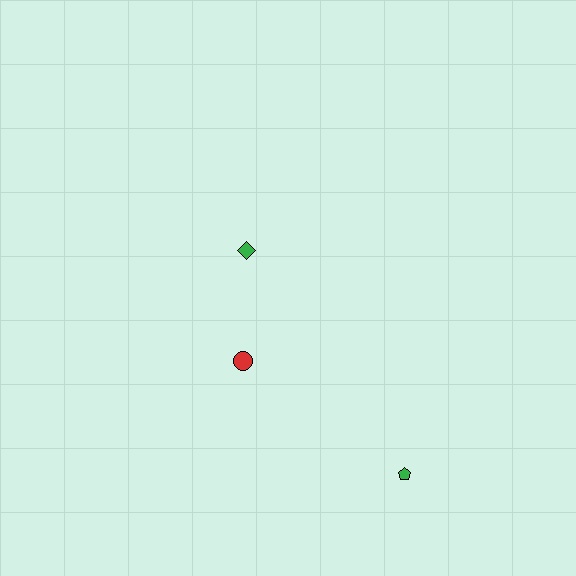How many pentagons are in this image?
There is 1 pentagon.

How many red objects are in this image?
There is 1 red object.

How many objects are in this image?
There are 3 objects.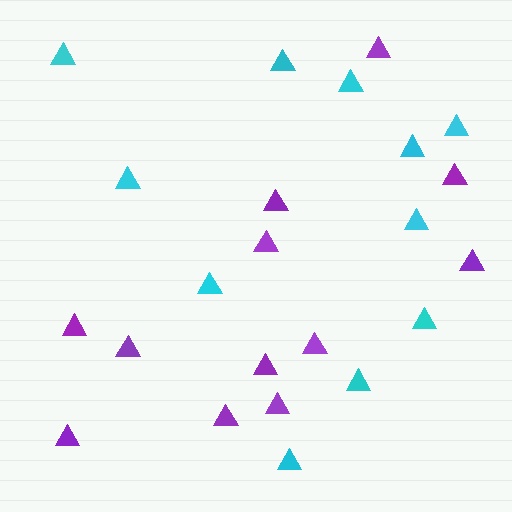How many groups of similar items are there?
There are 2 groups: one group of purple triangles (12) and one group of cyan triangles (11).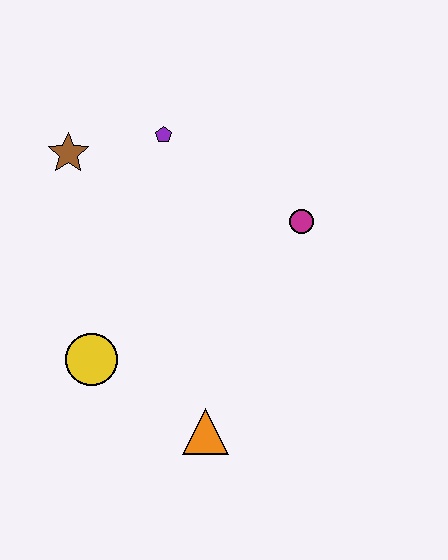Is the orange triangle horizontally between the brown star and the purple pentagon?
No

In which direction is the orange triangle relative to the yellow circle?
The orange triangle is to the right of the yellow circle.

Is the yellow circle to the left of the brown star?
No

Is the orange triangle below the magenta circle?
Yes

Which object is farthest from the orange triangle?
The brown star is farthest from the orange triangle.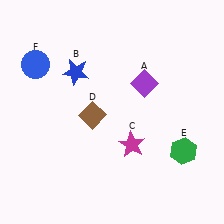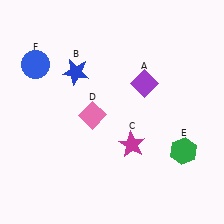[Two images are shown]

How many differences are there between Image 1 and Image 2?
There is 1 difference between the two images.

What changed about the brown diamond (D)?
In Image 1, D is brown. In Image 2, it changed to pink.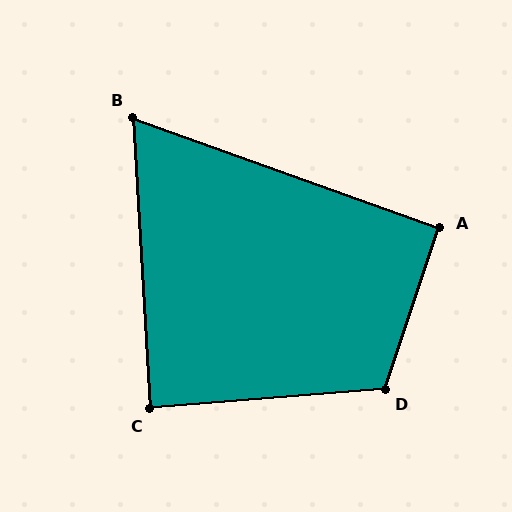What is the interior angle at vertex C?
Approximately 89 degrees (approximately right).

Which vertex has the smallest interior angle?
B, at approximately 67 degrees.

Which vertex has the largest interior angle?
D, at approximately 113 degrees.